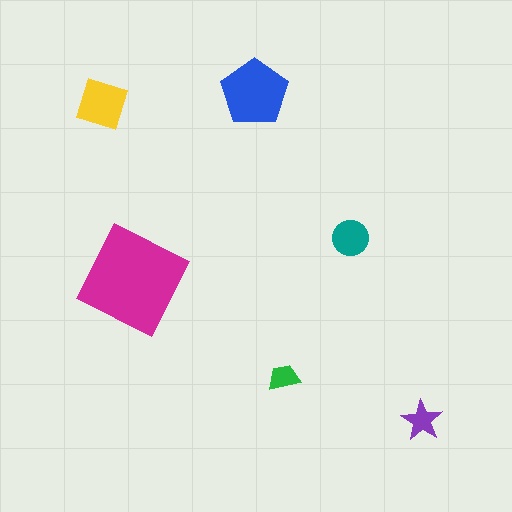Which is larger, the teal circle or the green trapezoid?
The teal circle.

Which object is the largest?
The magenta square.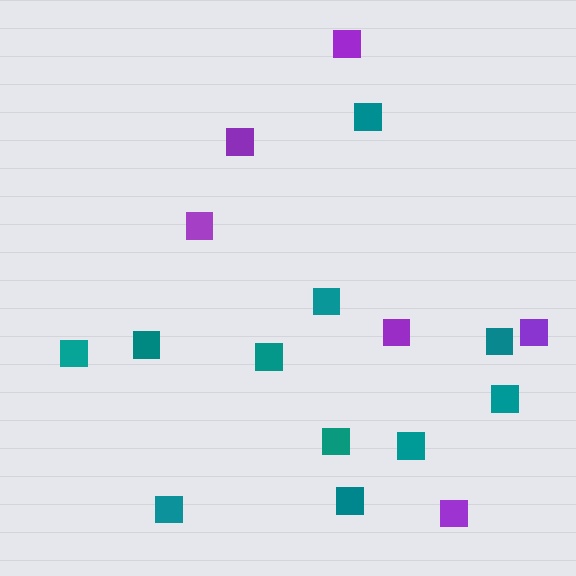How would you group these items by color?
There are 2 groups: one group of purple squares (6) and one group of teal squares (11).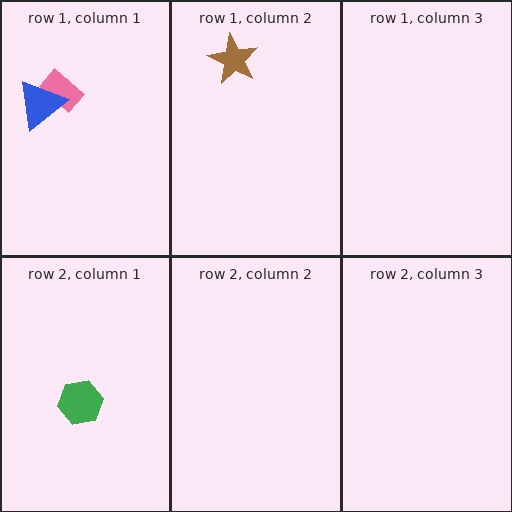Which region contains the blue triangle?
The row 1, column 1 region.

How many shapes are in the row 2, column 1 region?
1.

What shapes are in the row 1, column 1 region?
The pink rectangle, the blue triangle.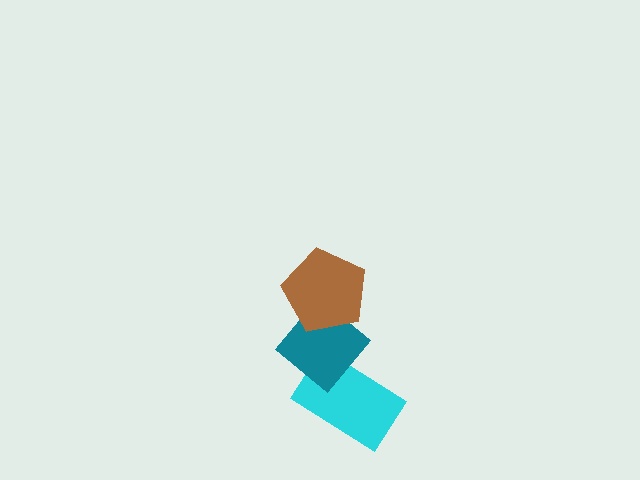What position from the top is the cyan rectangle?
The cyan rectangle is 3rd from the top.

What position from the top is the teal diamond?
The teal diamond is 2nd from the top.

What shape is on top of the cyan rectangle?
The teal diamond is on top of the cyan rectangle.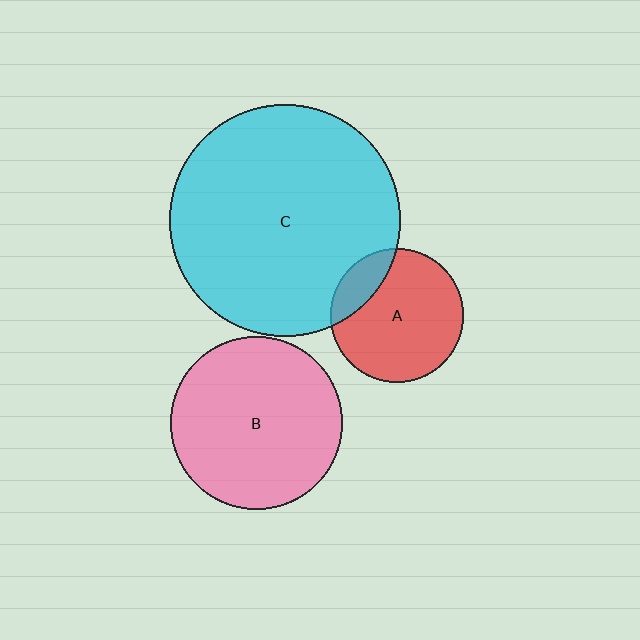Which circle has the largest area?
Circle C (cyan).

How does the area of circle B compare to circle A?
Approximately 1.7 times.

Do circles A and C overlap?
Yes.